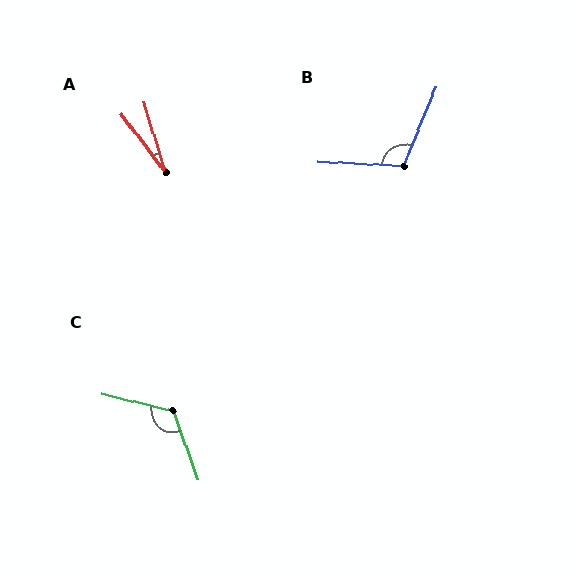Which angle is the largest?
C, at approximately 123 degrees.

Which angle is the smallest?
A, at approximately 20 degrees.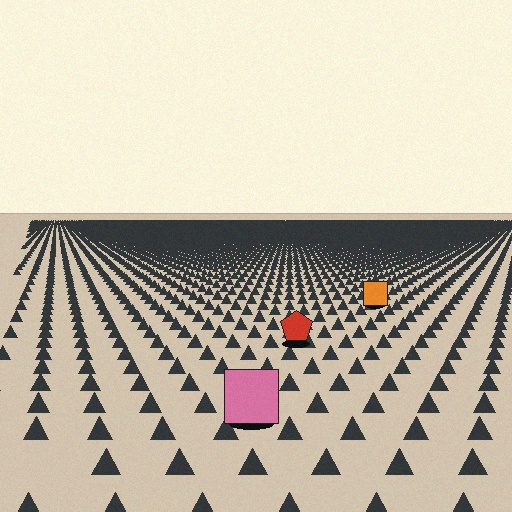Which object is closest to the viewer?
The pink square is closest. The texture marks near it are larger and more spread out.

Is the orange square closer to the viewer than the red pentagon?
No. The red pentagon is closer — you can tell from the texture gradient: the ground texture is coarser near it.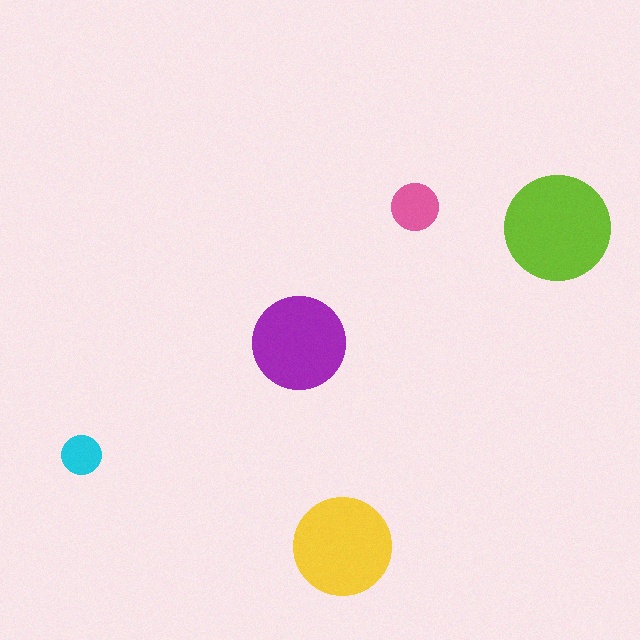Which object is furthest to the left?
The cyan circle is leftmost.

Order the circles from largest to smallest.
the lime one, the yellow one, the purple one, the pink one, the cyan one.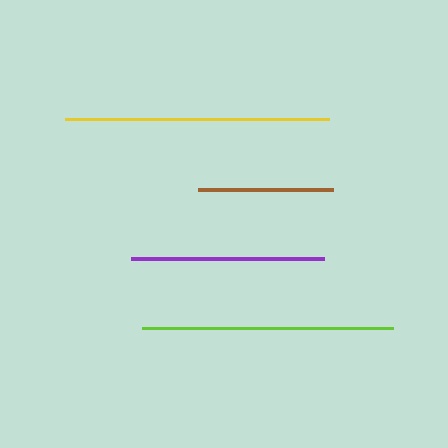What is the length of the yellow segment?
The yellow segment is approximately 264 pixels long.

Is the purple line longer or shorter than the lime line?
The lime line is longer than the purple line.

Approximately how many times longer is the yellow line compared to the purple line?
The yellow line is approximately 1.4 times the length of the purple line.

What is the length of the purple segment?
The purple segment is approximately 193 pixels long.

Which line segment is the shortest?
The brown line is the shortest at approximately 136 pixels.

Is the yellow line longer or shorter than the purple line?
The yellow line is longer than the purple line.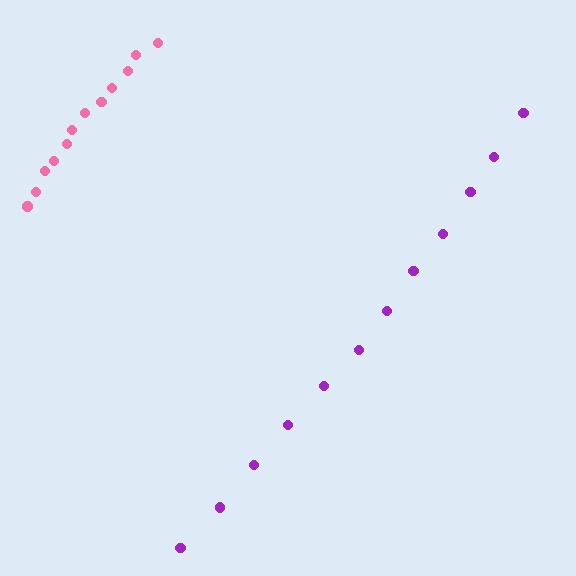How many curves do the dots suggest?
There are 2 distinct paths.